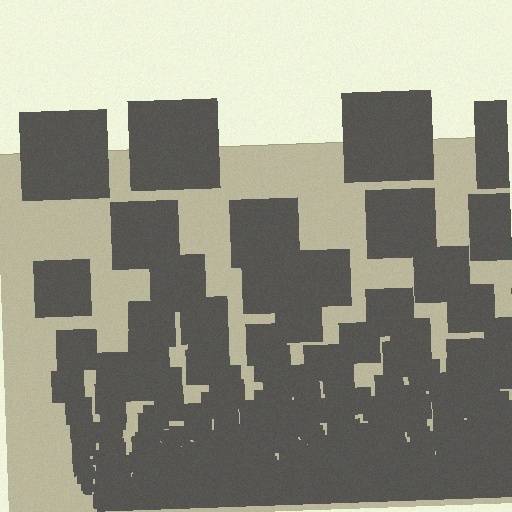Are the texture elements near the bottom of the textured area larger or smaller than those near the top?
Smaller. The gradient is inverted — elements near the bottom are smaller and denser.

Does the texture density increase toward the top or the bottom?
Density increases toward the bottom.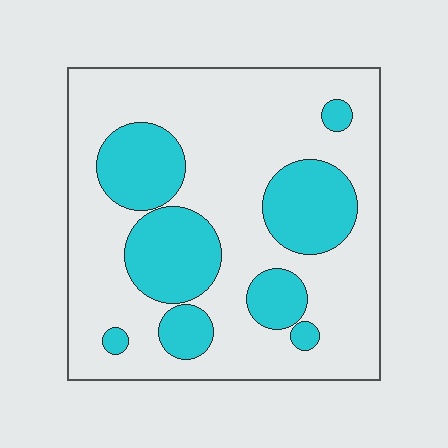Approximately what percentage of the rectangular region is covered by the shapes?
Approximately 30%.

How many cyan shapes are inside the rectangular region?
8.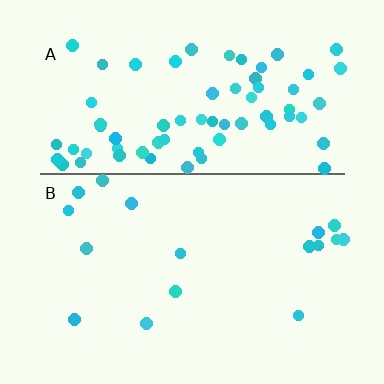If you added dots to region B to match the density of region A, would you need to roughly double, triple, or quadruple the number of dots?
Approximately quadruple.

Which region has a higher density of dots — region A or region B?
A (the top).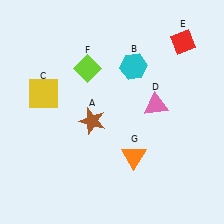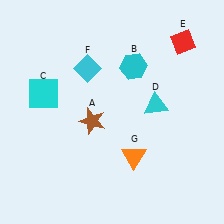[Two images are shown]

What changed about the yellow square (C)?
In Image 1, C is yellow. In Image 2, it changed to cyan.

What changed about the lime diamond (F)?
In Image 1, F is lime. In Image 2, it changed to cyan.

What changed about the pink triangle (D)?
In Image 1, D is pink. In Image 2, it changed to cyan.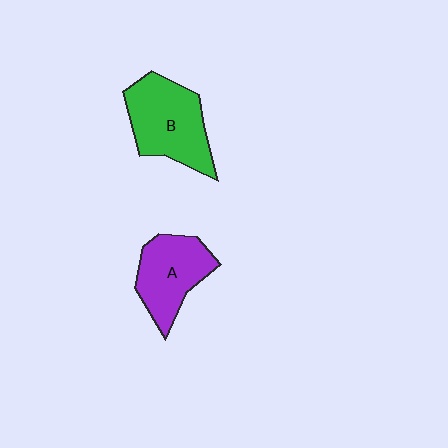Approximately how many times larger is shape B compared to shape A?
Approximately 1.2 times.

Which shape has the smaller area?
Shape A (purple).